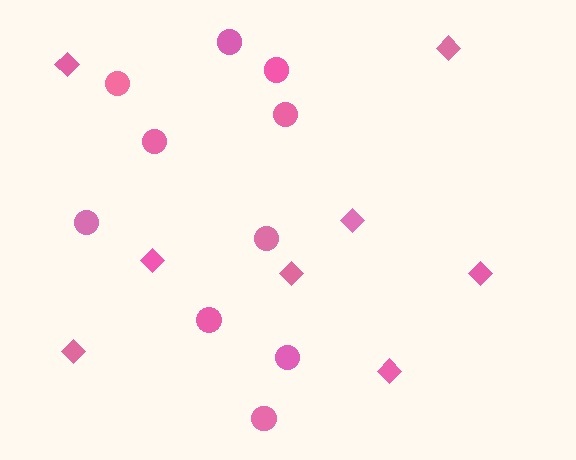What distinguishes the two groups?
There are 2 groups: one group of diamonds (8) and one group of circles (10).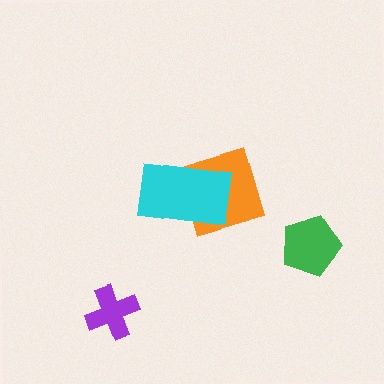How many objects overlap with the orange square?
1 object overlaps with the orange square.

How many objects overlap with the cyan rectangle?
1 object overlaps with the cyan rectangle.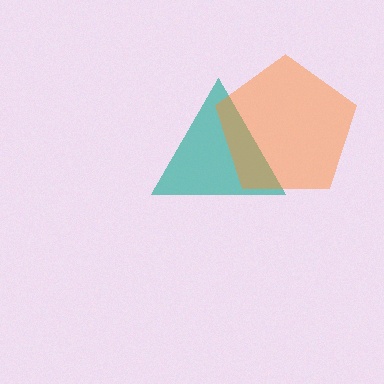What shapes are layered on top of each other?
The layered shapes are: a teal triangle, an orange pentagon.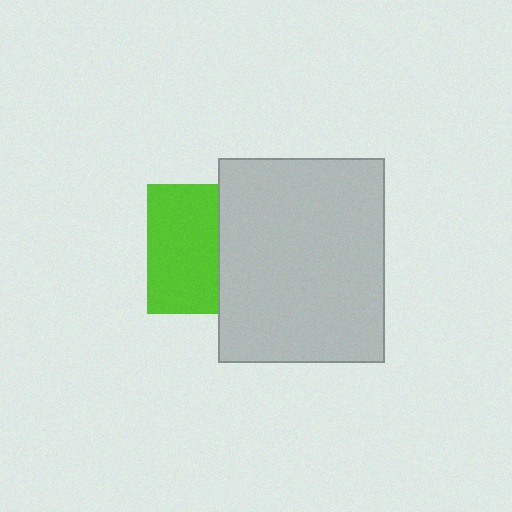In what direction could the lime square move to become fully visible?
The lime square could move left. That would shift it out from behind the light gray rectangle entirely.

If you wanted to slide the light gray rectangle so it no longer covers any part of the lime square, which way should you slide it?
Slide it right — that is the most direct way to separate the two shapes.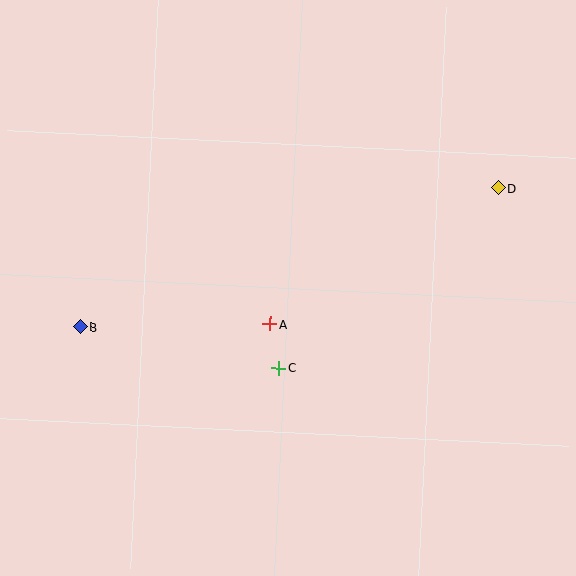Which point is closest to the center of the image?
Point A at (270, 324) is closest to the center.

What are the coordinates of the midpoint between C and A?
The midpoint between C and A is at (274, 346).